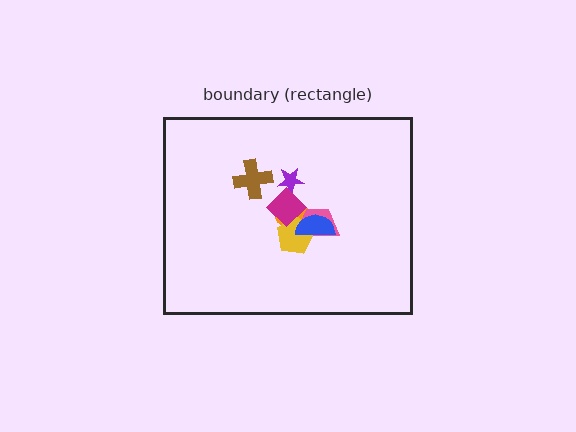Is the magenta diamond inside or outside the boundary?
Inside.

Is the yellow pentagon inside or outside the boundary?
Inside.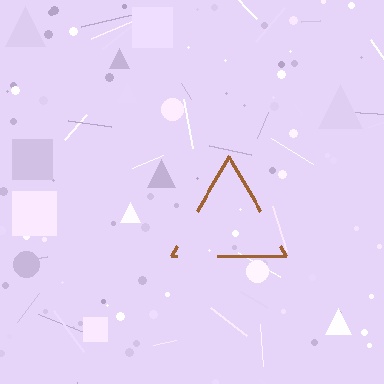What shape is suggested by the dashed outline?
The dashed outline suggests a triangle.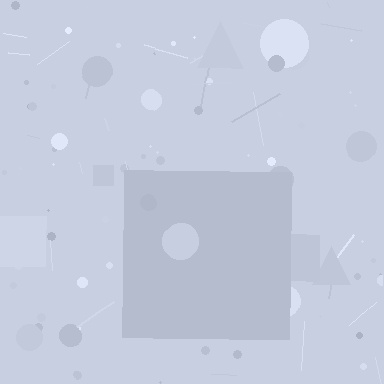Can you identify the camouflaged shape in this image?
The camouflaged shape is a square.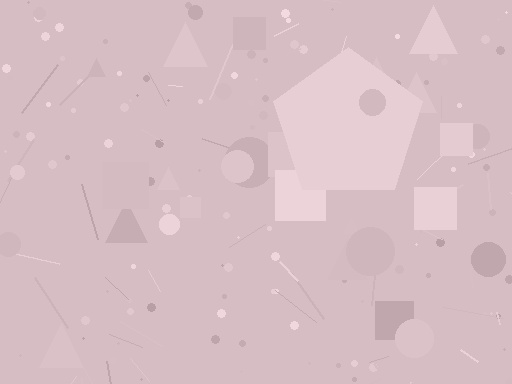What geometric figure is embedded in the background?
A pentagon is embedded in the background.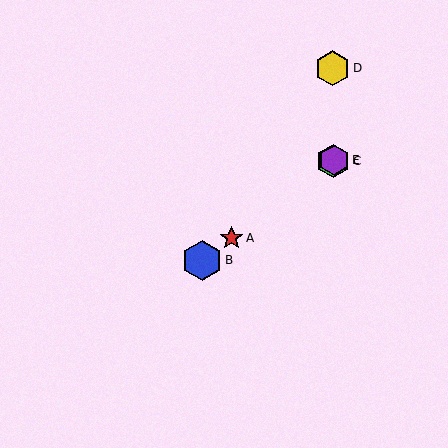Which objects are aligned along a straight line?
Objects A, B, C, E are aligned along a straight line.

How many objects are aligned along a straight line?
4 objects (A, B, C, E) are aligned along a straight line.